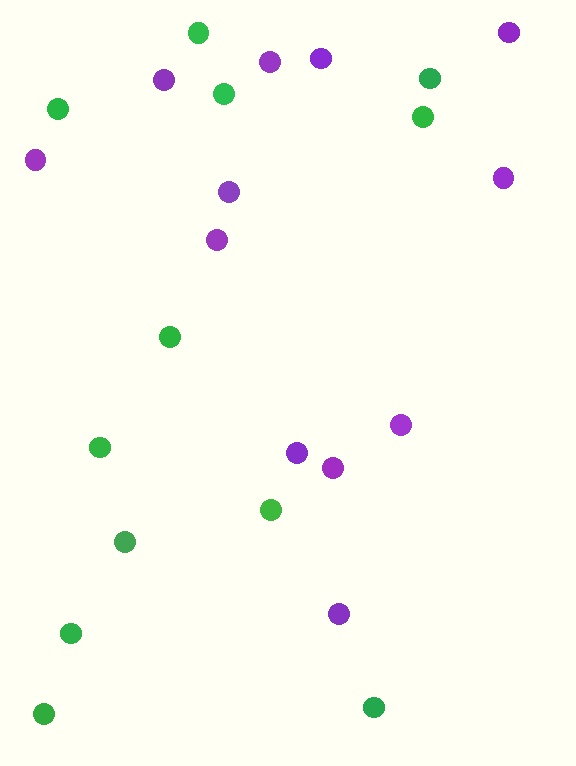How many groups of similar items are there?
There are 2 groups: one group of purple circles (12) and one group of green circles (12).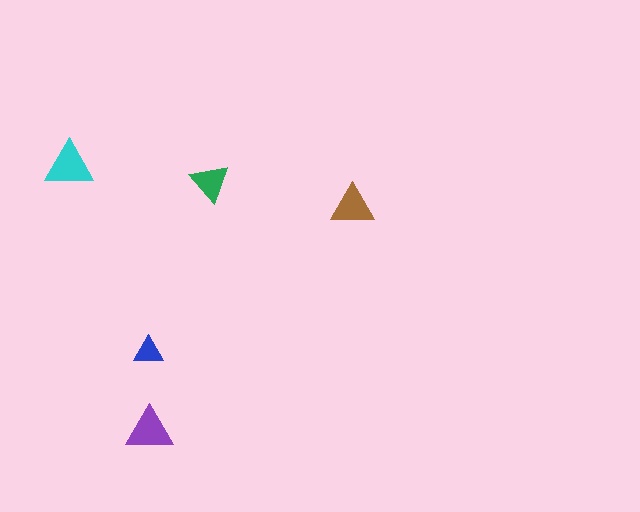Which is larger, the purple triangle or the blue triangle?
The purple one.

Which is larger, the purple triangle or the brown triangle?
The purple one.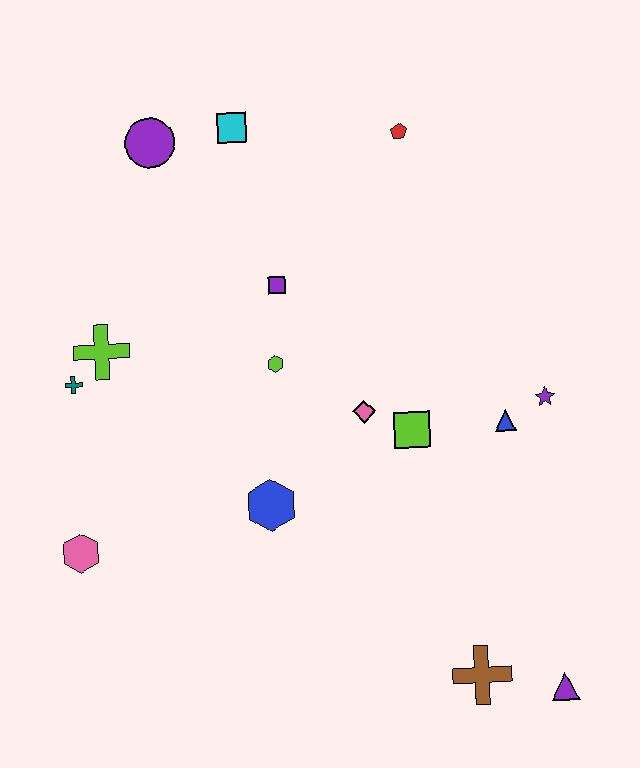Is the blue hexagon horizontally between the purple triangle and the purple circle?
Yes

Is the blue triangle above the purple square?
No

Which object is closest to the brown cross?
The purple triangle is closest to the brown cross.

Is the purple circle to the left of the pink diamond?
Yes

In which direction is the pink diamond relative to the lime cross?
The pink diamond is to the right of the lime cross.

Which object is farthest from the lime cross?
The purple triangle is farthest from the lime cross.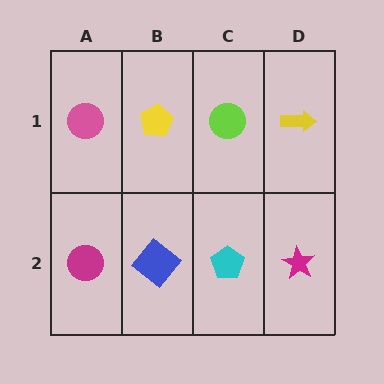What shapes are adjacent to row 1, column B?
A blue diamond (row 2, column B), a pink circle (row 1, column A), a lime circle (row 1, column C).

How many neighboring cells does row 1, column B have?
3.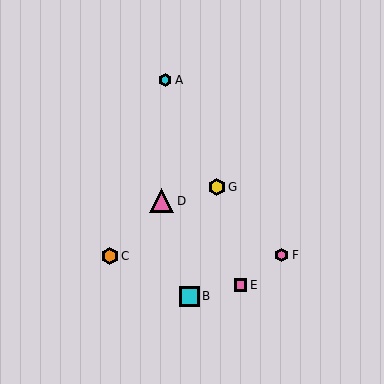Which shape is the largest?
The pink triangle (labeled D) is the largest.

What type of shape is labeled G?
Shape G is a yellow hexagon.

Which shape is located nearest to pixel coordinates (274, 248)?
The pink hexagon (labeled F) at (282, 255) is nearest to that location.